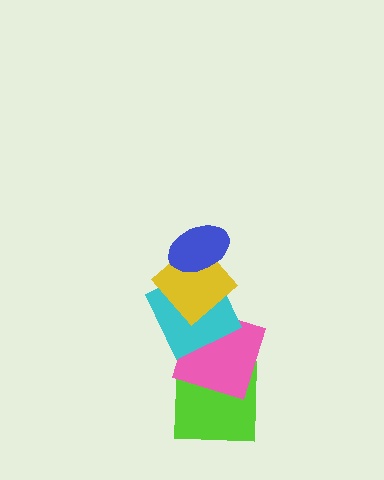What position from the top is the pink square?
The pink square is 4th from the top.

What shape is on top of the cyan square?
The yellow diamond is on top of the cyan square.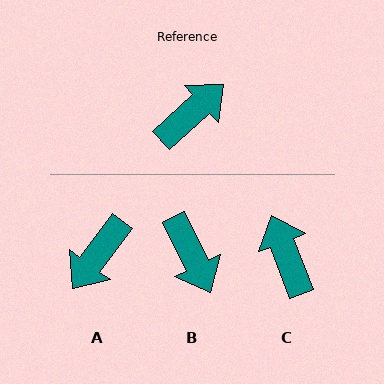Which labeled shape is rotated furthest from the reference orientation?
A, about 168 degrees away.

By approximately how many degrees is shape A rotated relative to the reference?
Approximately 168 degrees clockwise.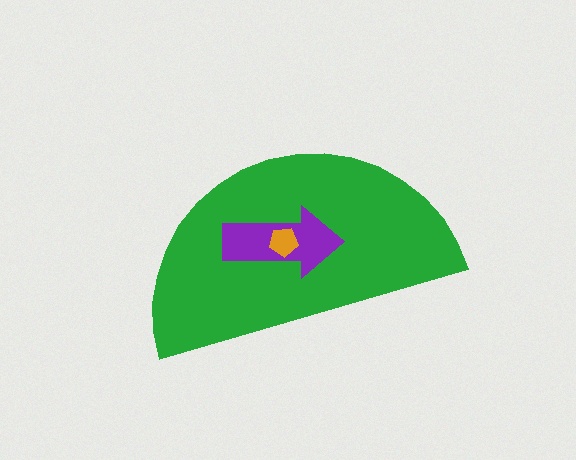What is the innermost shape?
The orange pentagon.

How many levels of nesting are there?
3.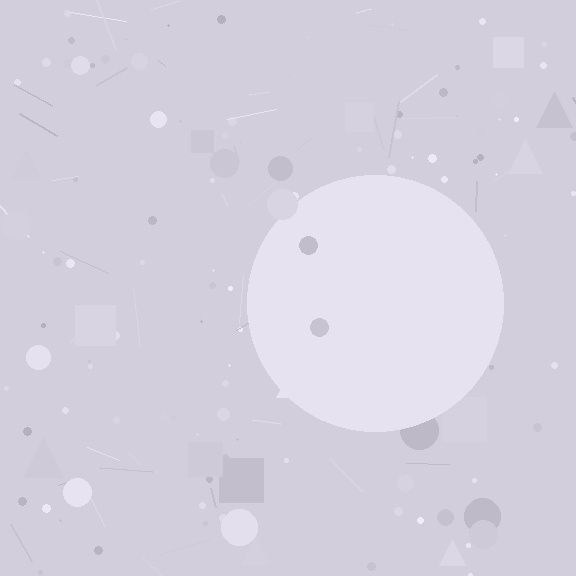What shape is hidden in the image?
A circle is hidden in the image.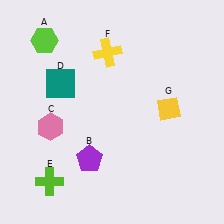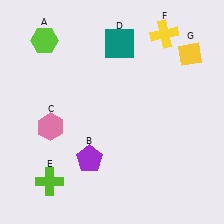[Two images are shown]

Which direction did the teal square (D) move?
The teal square (D) moved right.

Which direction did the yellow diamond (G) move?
The yellow diamond (G) moved up.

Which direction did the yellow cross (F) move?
The yellow cross (F) moved right.